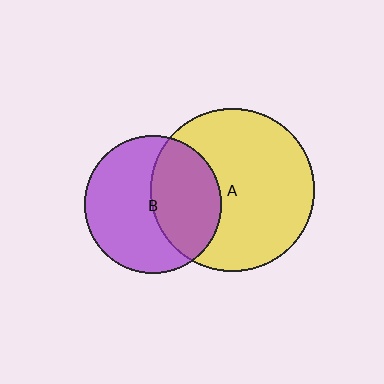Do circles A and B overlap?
Yes.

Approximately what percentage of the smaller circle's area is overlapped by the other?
Approximately 40%.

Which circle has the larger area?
Circle A (yellow).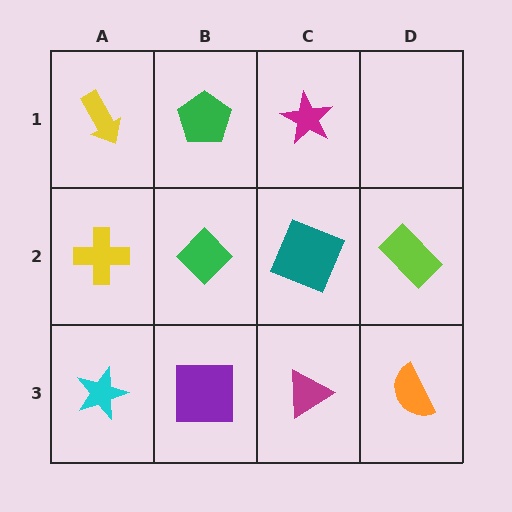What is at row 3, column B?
A purple square.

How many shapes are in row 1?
3 shapes.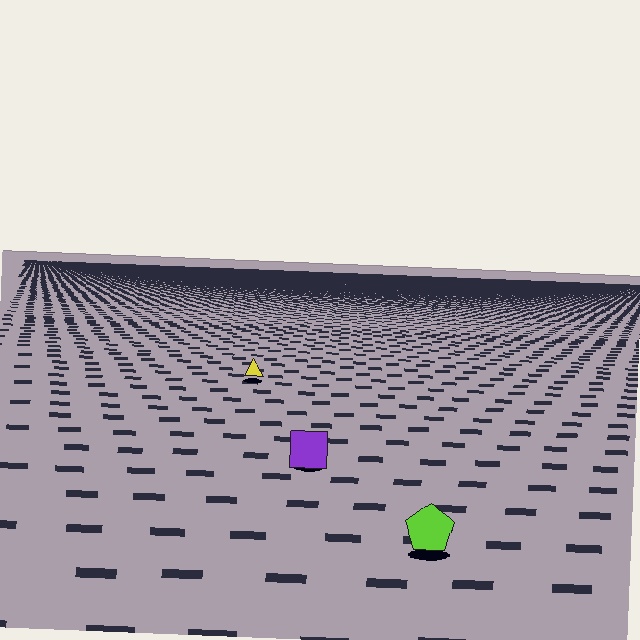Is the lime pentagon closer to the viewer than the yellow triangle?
Yes. The lime pentagon is closer — you can tell from the texture gradient: the ground texture is coarser near it.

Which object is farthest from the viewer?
The yellow triangle is farthest from the viewer. It appears smaller and the ground texture around it is denser.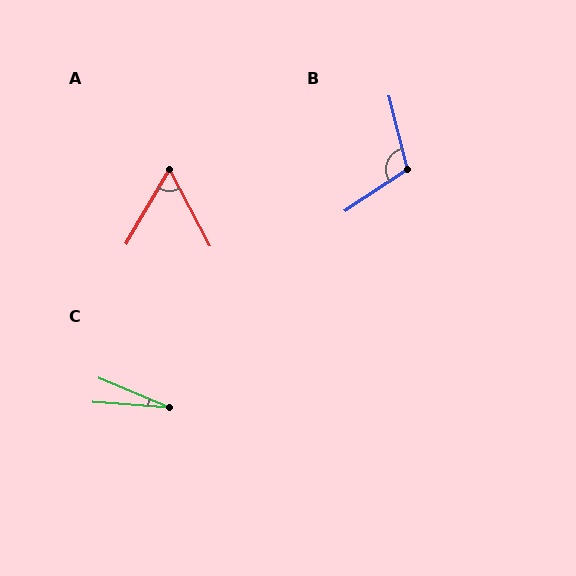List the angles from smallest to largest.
C (19°), A (58°), B (109°).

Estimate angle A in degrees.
Approximately 58 degrees.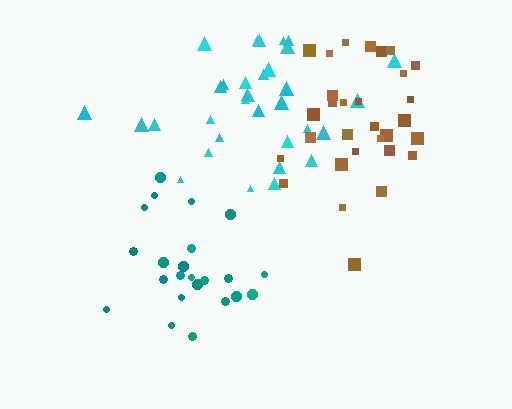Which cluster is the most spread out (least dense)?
Cyan.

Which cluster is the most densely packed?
Brown.